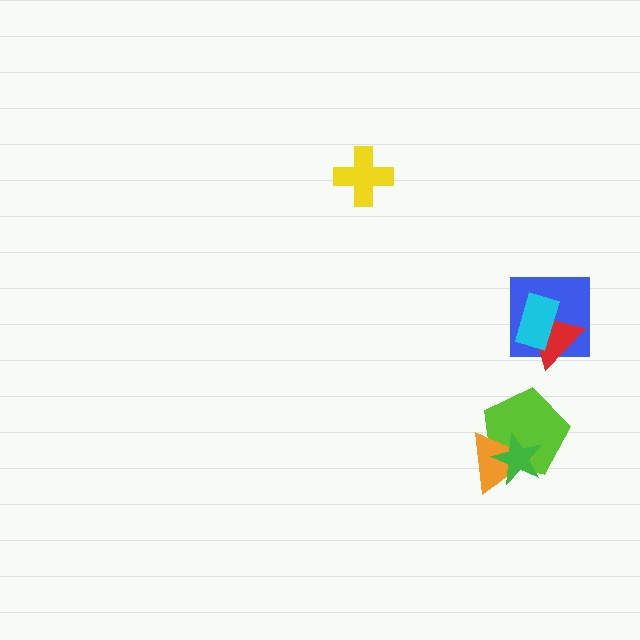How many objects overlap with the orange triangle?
2 objects overlap with the orange triangle.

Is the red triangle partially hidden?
Yes, it is partially covered by another shape.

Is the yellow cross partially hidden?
No, no other shape covers it.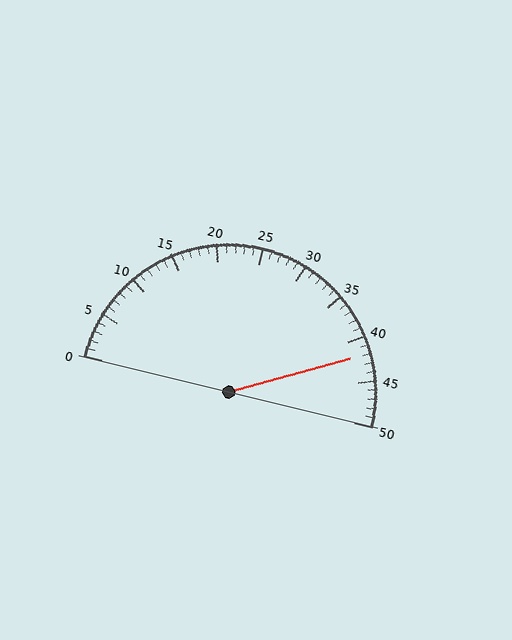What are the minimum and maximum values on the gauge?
The gauge ranges from 0 to 50.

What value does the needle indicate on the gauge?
The needle indicates approximately 42.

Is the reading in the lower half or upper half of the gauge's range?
The reading is in the upper half of the range (0 to 50).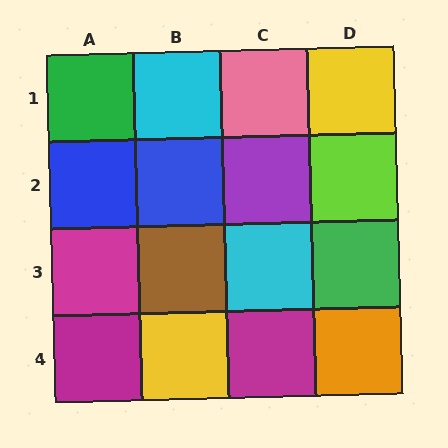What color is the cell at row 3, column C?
Cyan.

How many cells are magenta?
3 cells are magenta.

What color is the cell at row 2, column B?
Blue.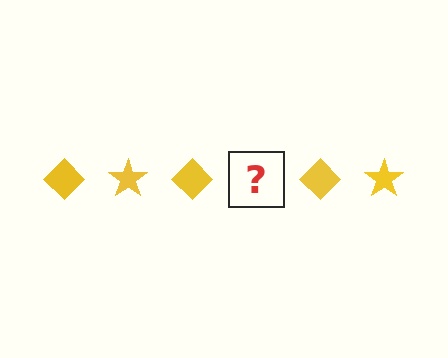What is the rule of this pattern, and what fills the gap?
The rule is that the pattern cycles through diamond, star shapes in yellow. The gap should be filled with a yellow star.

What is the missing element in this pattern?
The missing element is a yellow star.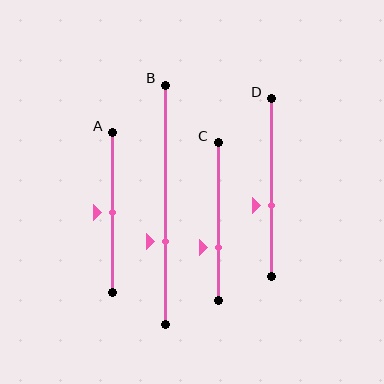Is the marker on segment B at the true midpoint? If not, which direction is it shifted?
No, the marker on segment B is shifted downward by about 15% of the segment length.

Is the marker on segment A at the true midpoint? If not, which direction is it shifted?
Yes, the marker on segment A is at the true midpoint.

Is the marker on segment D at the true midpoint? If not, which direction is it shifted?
No, the marker on segment D is shifted downward by about 10% of the segment length.